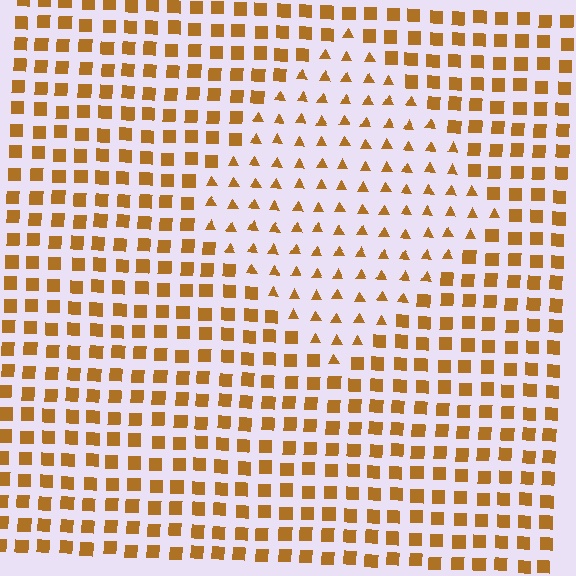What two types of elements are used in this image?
The image uses triangles inside the diamond region and squares outside it.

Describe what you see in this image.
The image is filled with small brown elements arranged in a uniform grid. A diamond-shaped region contains triangles, while the surrounding area contains squares. The boundary is defined purely by the change in element shape.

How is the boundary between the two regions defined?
The boundary is defined by a change in element shape: triangles inside vs. squares outside. All elements share the same color and spacing.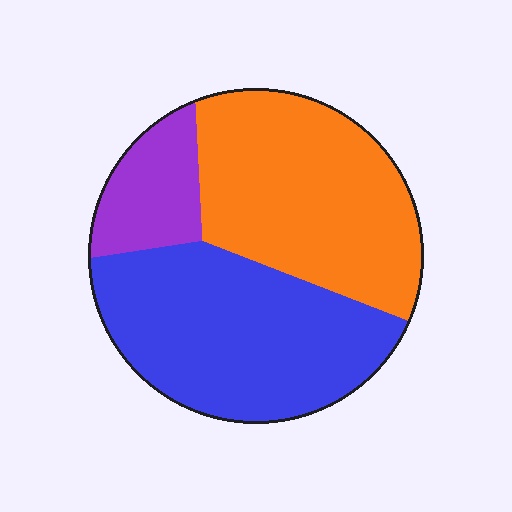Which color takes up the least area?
Purple, at roughly 15%.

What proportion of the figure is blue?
Blue covers 44% of the figure.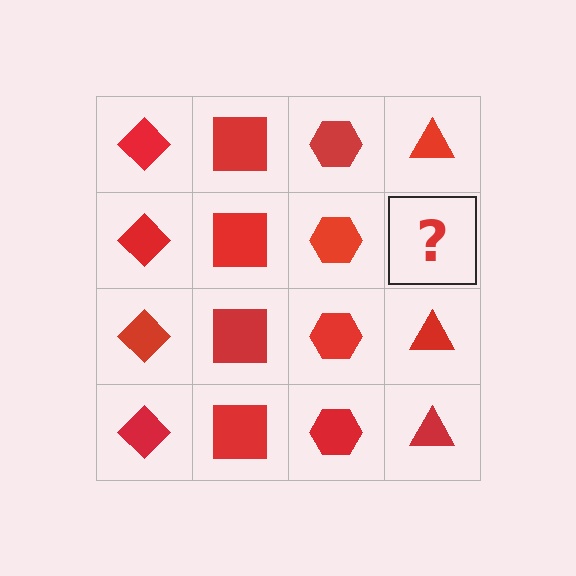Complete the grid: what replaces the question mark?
The question mark should be replaced with a red triangle.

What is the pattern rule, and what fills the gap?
The rule is that each column has a consistent shape. The gap should be filled with a red triangle.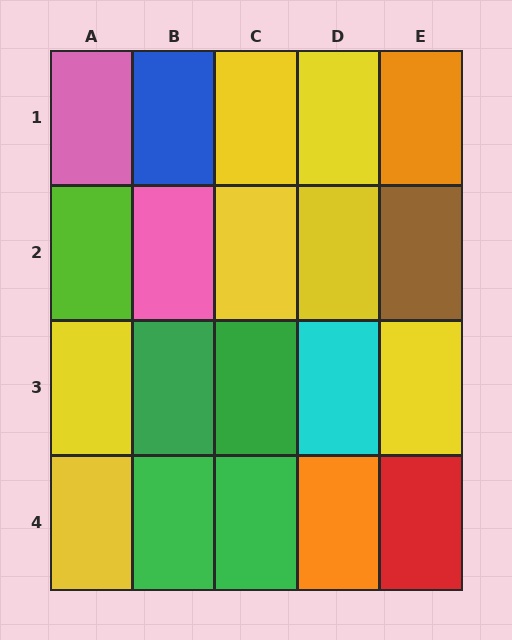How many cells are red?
1 cell is red.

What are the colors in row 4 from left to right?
Yellow, green, green, orange, red.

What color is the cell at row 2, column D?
Yellow.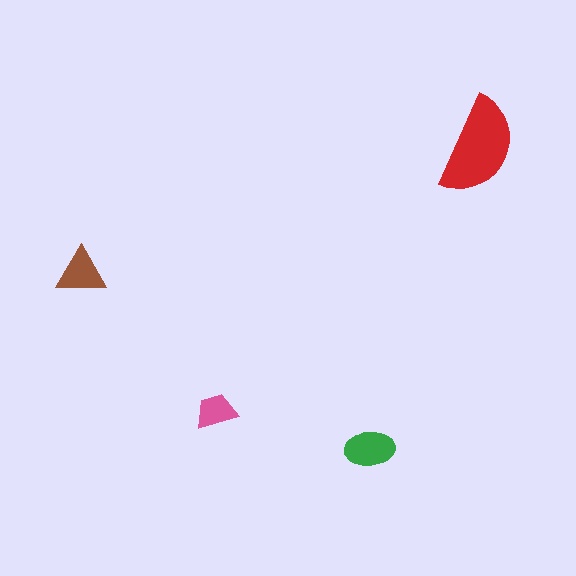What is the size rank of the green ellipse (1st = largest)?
2nd.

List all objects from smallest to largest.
The pink trapezoid, the brown triangle, the green ellipse, the red semicircle.